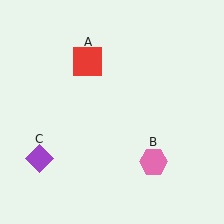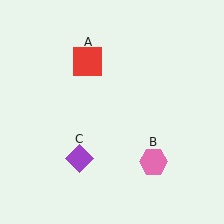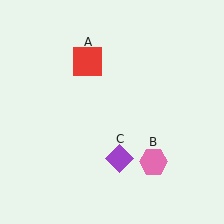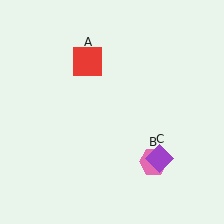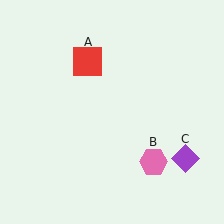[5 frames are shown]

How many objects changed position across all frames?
1 object changed position: purple diamond (object C).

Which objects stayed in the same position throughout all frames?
Red square (object A) and pink hexagon (object B) remained stationary.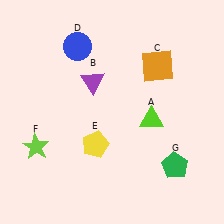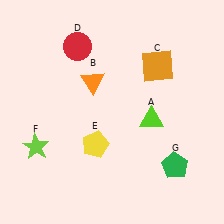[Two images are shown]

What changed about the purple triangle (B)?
In Image 1, B is purple. In Image 2, it changed to orange.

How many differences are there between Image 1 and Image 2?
There are 2 differences between the two images.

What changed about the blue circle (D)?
In Image 1, D is blue. In Image 2, it changed to red.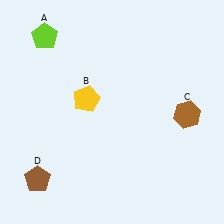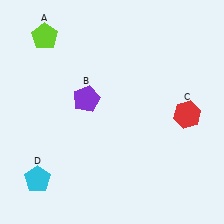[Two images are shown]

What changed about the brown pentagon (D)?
In Image 1, D is brown. In Image 2, it changed to cyan.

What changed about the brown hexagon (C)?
In Image 1, C is brown. In Image 2, it changed to red.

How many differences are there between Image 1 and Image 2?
There are 3 differences between the two images.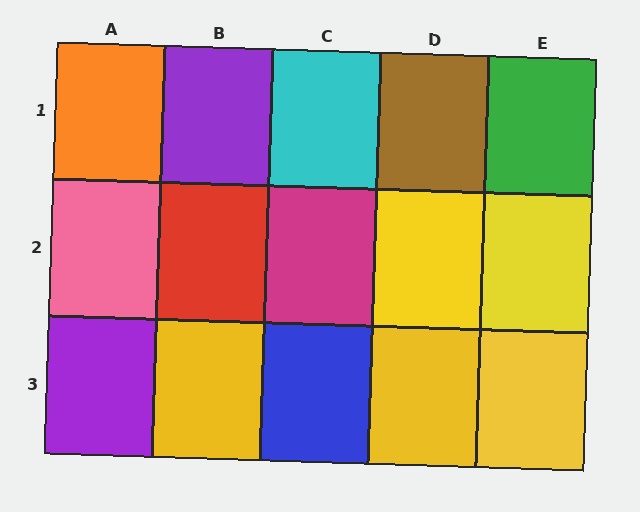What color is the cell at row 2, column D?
Yellow.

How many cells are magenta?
1 cell is magenta.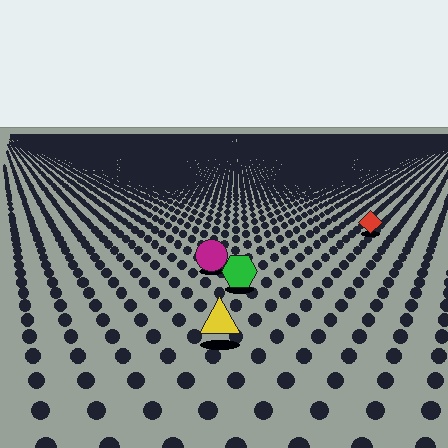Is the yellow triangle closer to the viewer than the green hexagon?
Yes. The yellow triangle is closer — you can tell from the texture gradient: the ground texture is coarser near it.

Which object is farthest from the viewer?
The red diamond is farthest from the viewer. It appears smaller and the ground texture around it is denser.